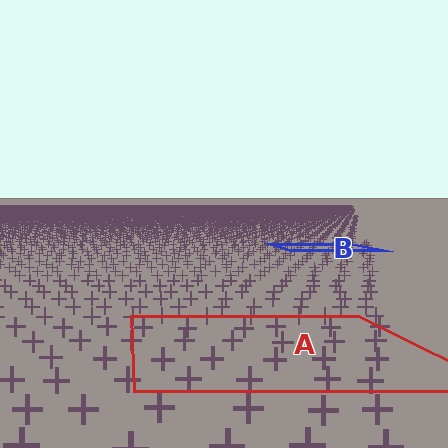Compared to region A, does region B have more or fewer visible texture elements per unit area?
Region B has more texture elements per unit area — they are packed more densely because it is farther away.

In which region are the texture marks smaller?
The texture marks are smaller in region B, because it is farther away.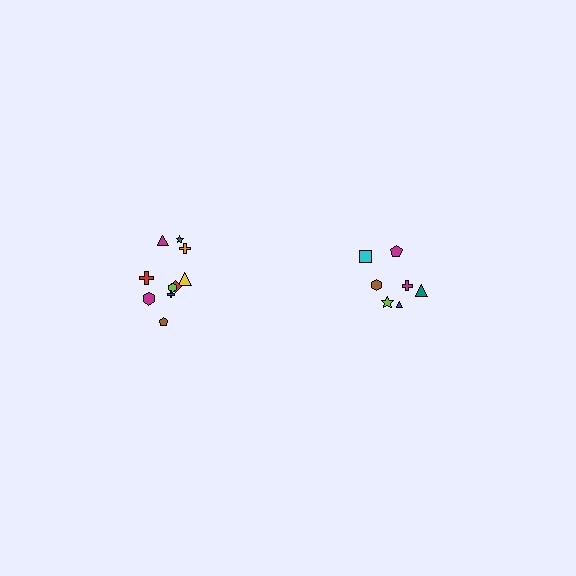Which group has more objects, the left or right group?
The left group.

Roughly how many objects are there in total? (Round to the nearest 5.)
Roughly 15 objects in total.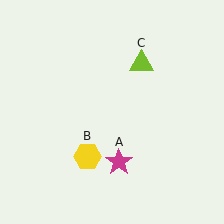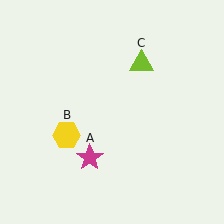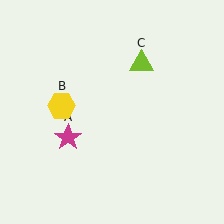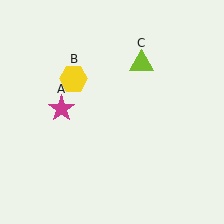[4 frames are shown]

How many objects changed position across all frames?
2 objects changed position: magenta star (object A), yellow hexagon (object B).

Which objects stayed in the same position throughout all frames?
Lime triangle (object C) remained stationary.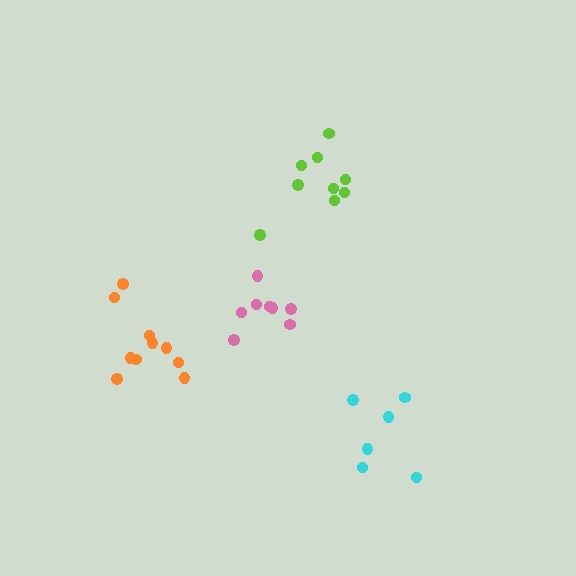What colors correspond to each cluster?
The clusters are colored: orange, cyan, lime, pink.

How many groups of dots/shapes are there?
There are 4 groups.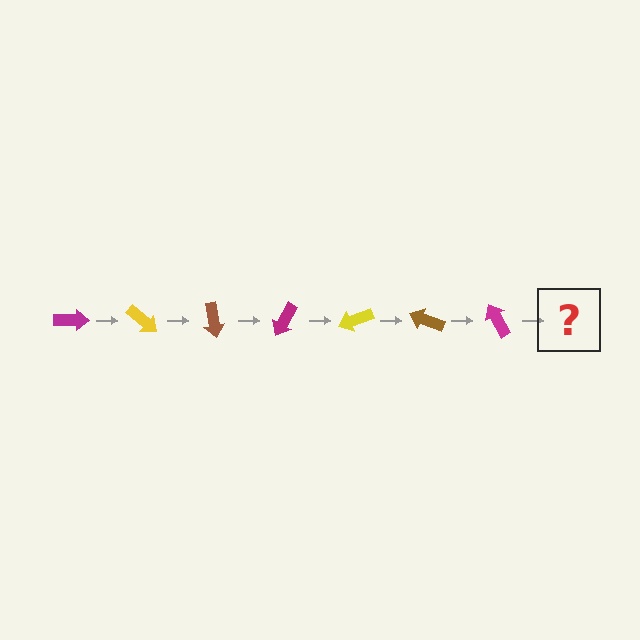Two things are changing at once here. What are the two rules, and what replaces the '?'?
The two rules are that it rotates 40 degrees each step and the color cycles through magenta, yellow, and brown. The '?' should be a yellow arrow, rotated 280 degrees from the start.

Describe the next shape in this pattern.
It should be a yellow arrow, rotated 280 degrees from the start.